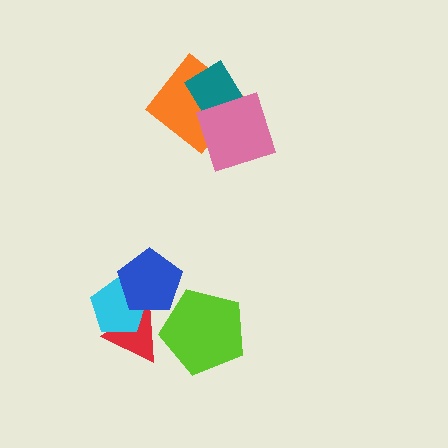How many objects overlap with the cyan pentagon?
2 objects overlap with the cyan pentagon.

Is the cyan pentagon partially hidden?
Yes, it is partially covered by another shape.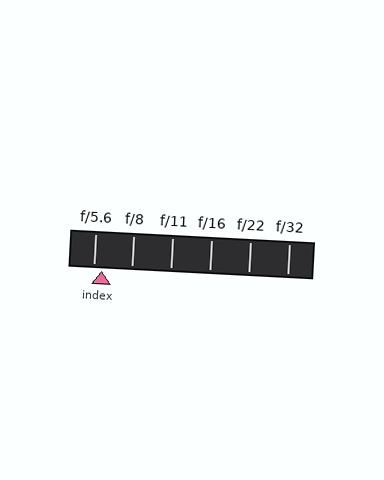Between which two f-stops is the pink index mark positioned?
The index mark is between f/5.6 and f/8.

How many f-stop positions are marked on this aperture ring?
There are 6 f-stop positions marked.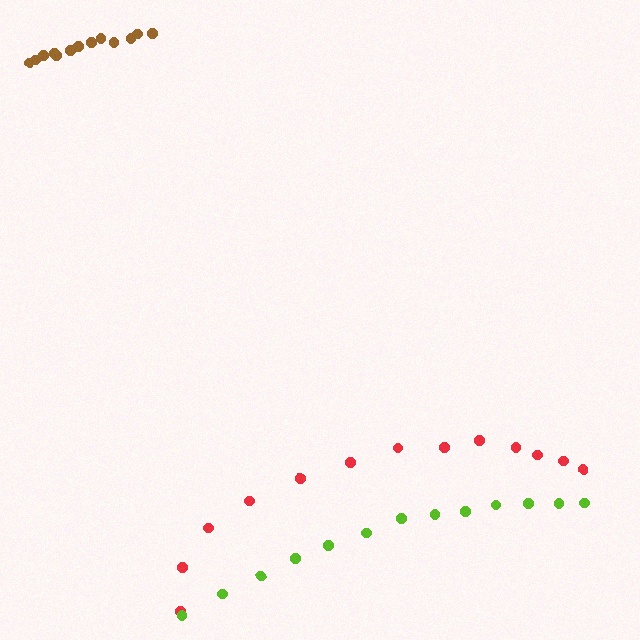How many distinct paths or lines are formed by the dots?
There are 3 distinct paths.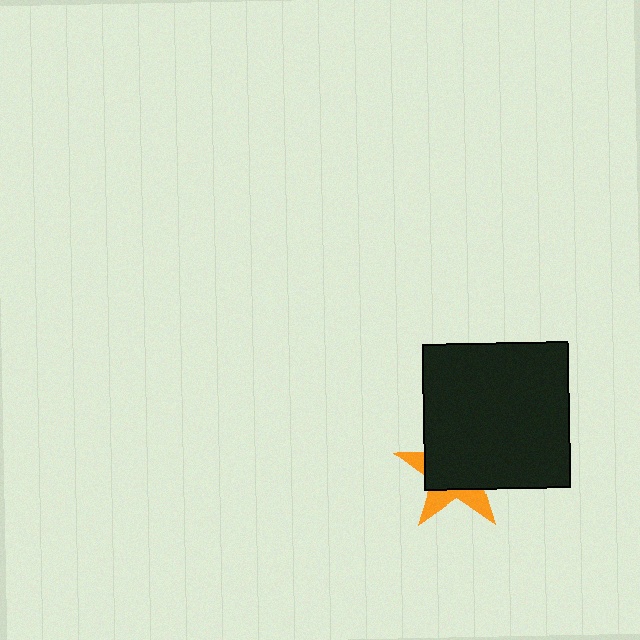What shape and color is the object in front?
The object in front is a black square.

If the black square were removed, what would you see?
You would see the complete orange star.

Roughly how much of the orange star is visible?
A small part of it is visible (roughly 32%).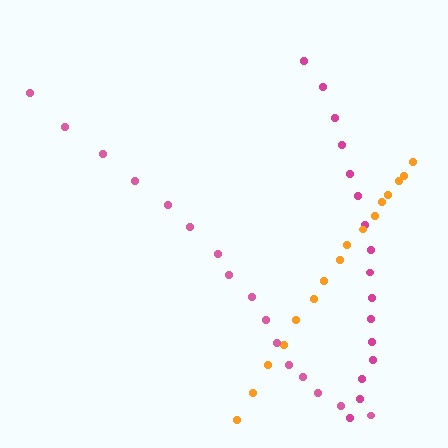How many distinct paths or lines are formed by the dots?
There are 3 distinct paths.